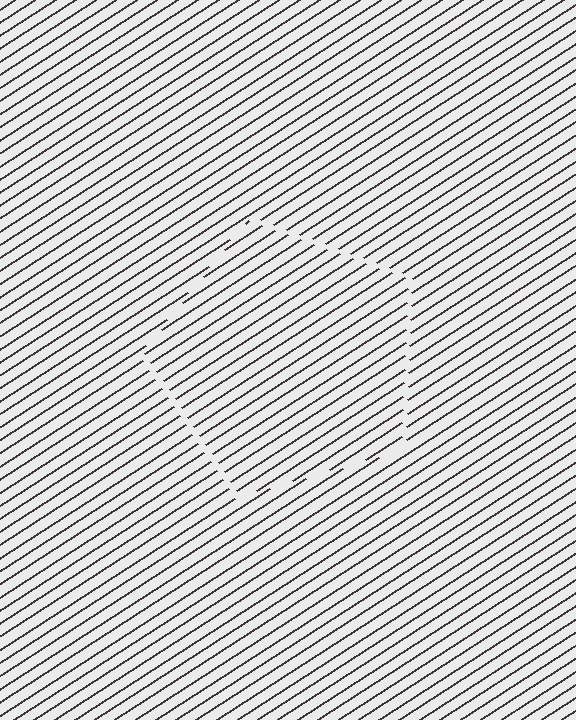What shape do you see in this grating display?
An illusory pentagon. The interior of the shape contains the same grating, shifted by half a period — the contour is defined by the phase discontinuity where line-ends from the inner and outer gratings abut.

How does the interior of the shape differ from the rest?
The interior of the shape contains the same grating, shifted by half a period — the contour is defined by the phase discontinuity where line-ends from the inner and outer gratings abut.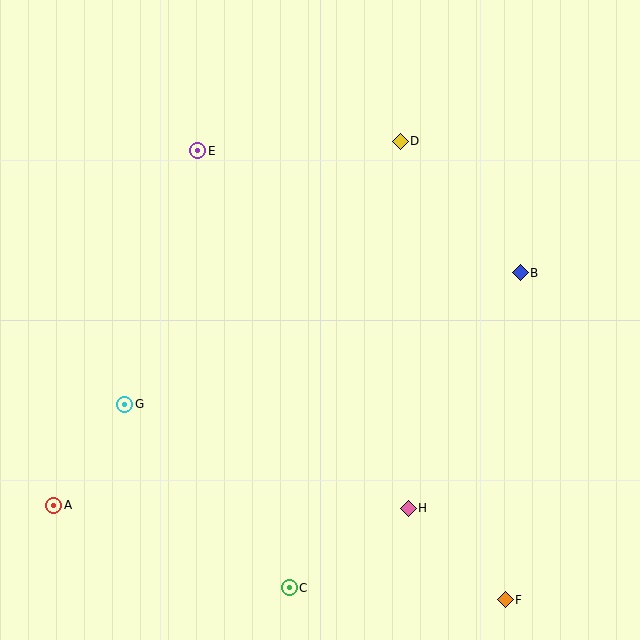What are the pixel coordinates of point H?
Point H is at (408, 508).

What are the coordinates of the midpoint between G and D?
The midpoint between G and D is at (263, 273).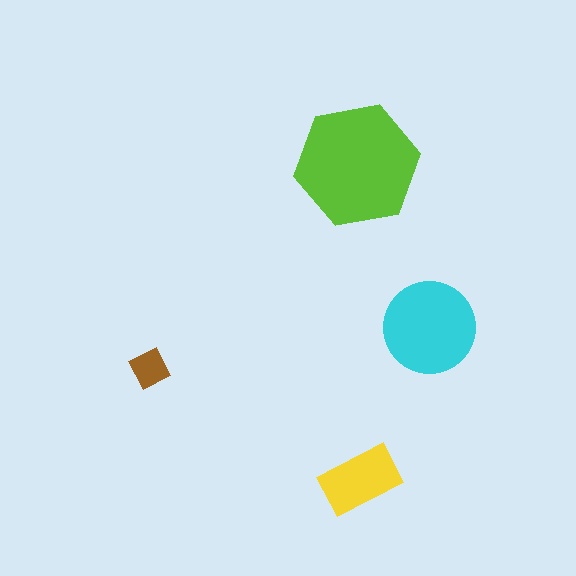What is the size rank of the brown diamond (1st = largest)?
4th.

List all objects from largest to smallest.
The lime hexagon, the cyan circle, the yellow rectangle, the brown diamond.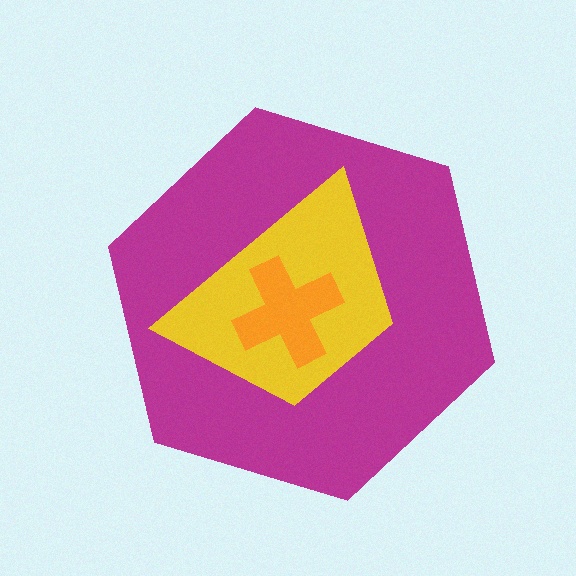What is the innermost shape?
The orange cross.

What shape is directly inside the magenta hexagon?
The yellow trapezoid.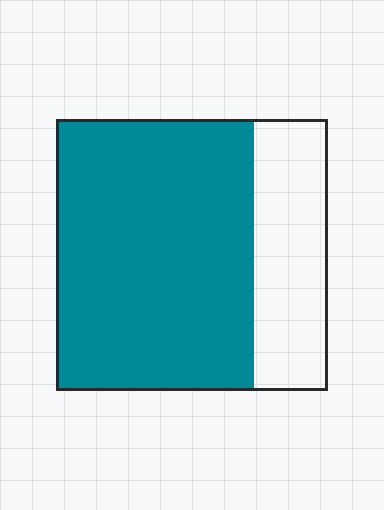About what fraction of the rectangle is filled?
About three quarters (3/4).